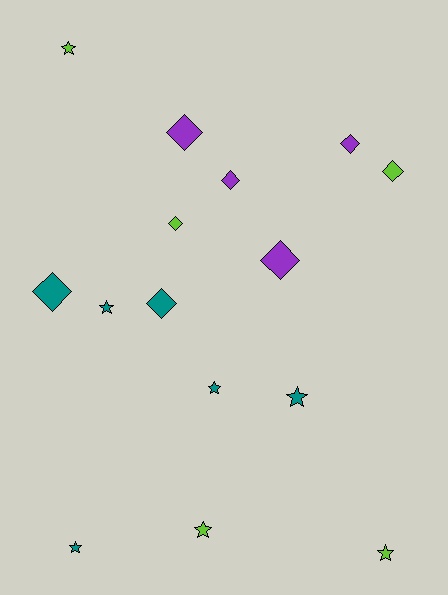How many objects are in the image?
There are 15 objects.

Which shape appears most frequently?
Diamond, with 8 objects.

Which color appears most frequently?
Teal, with 6 objects.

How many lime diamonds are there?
There are 2 lime diamonds.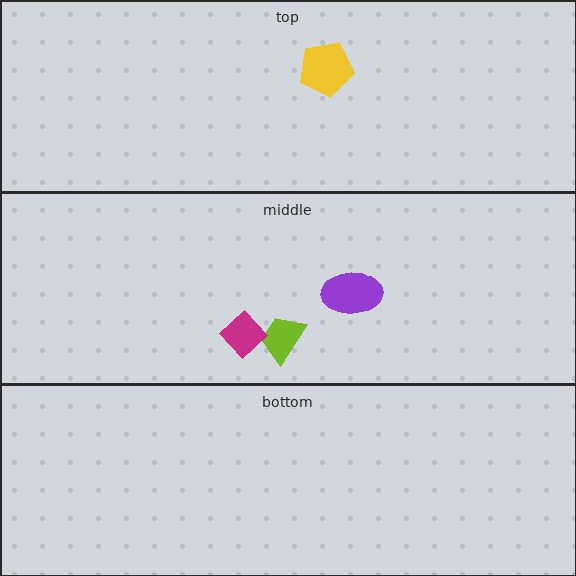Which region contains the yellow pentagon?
The top region.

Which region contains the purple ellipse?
The middle region.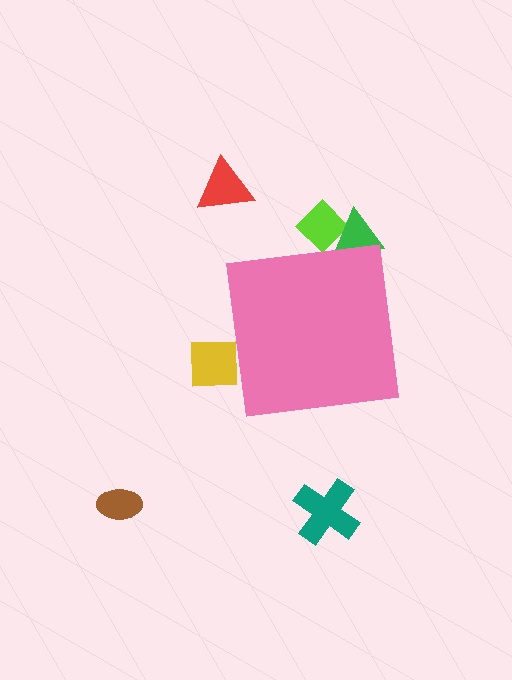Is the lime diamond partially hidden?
Yes, the lime diamond is partially hidden behind the pink square.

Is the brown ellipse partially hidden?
No, the brown ellipse is fully visible.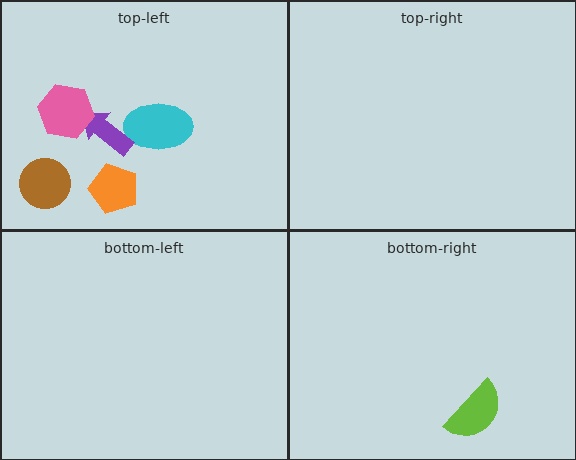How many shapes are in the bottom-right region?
1.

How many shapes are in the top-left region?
5.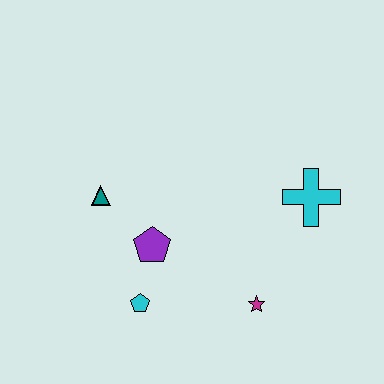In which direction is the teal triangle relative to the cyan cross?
The teal triangle is to the left of the cyan cross.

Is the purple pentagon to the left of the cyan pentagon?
No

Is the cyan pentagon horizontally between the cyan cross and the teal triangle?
Yes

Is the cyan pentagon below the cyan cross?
Yes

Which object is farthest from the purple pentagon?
The cyan cross is farthest from the purple pentagon.